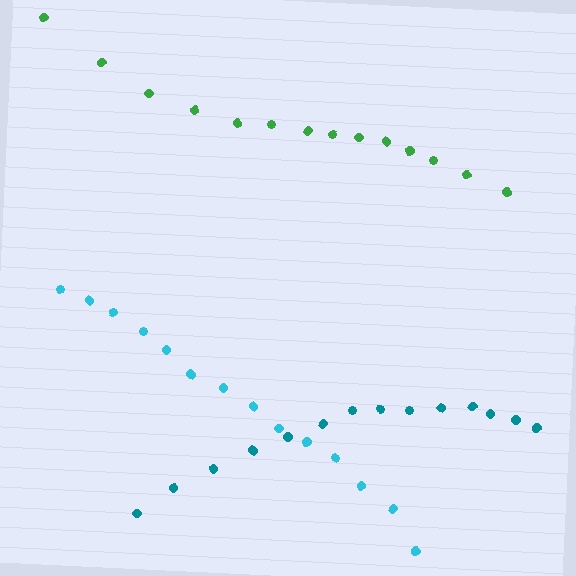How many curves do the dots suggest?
There are 3 distinct paths.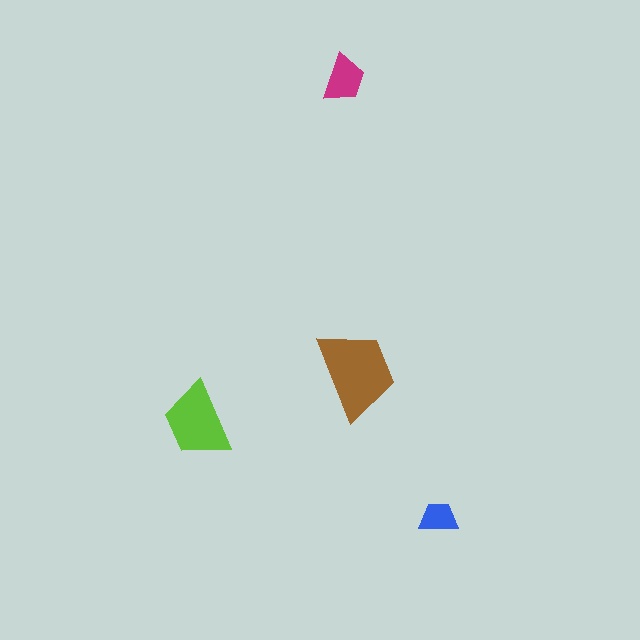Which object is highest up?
The magenta trapezoid is topmost.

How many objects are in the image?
There are 4 objects in the image.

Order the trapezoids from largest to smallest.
the brown one, the lime one, the magenta one, the blue one.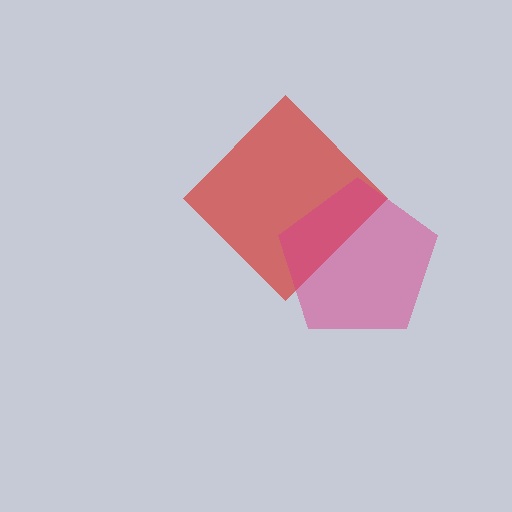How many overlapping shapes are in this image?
There are 2 overlapping shapes in the image.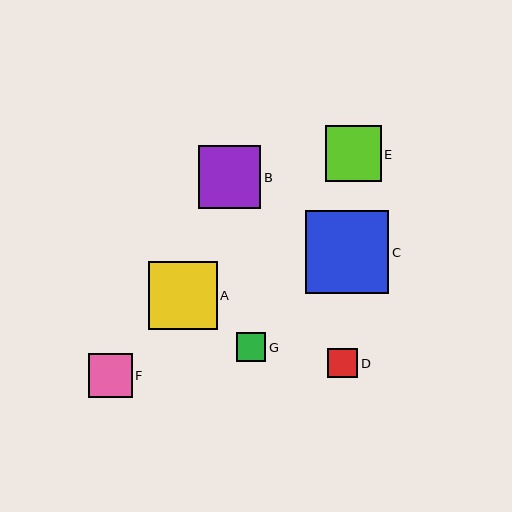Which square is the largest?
Square C is the largest with a size of approximately 83 pixels.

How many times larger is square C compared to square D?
Square C is approximately 2.8 times the size of square D.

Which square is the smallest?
Square G is the smallest with a size of approximately 29 pixels.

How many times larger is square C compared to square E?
Square C is approximately 1.5 times the size of square E.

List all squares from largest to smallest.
From largest to smallest: C, A, B, E, F, D, G.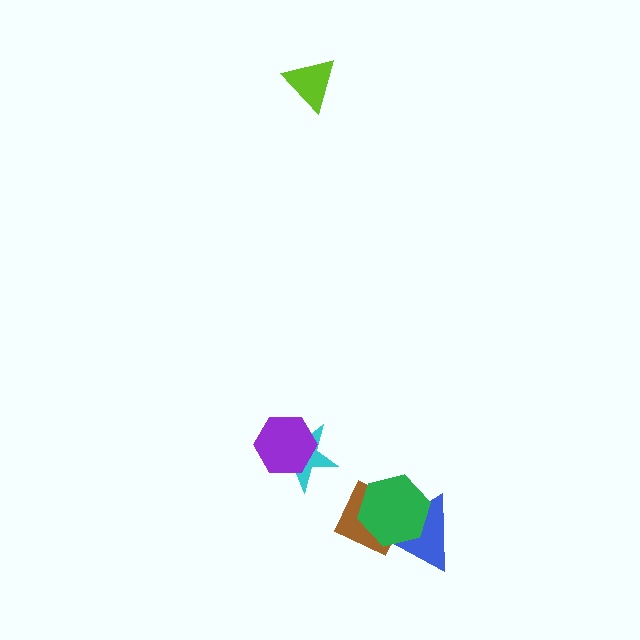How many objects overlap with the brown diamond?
2 objects overlap with the brown diamond.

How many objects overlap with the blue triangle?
2 objects overlap with the blue triangle.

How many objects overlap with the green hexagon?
2 objects overlap with the green hexagon.